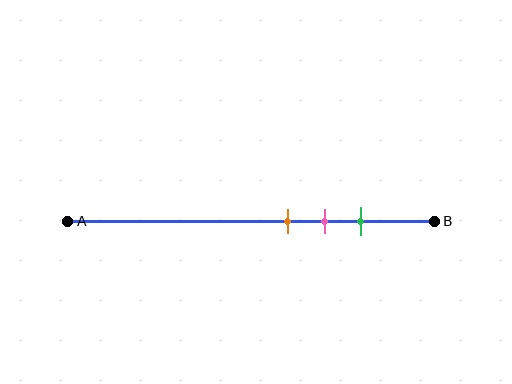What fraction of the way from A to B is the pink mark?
The pink mark is approximately 70% (0.7) of the way from A to B.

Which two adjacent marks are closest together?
The orange and pink marks are the closest adjacent pair.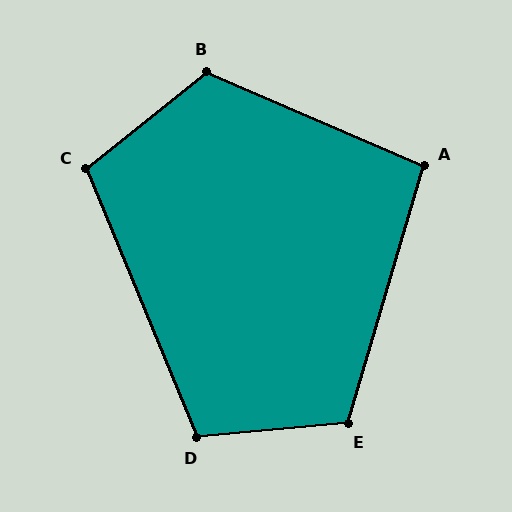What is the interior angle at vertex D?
Approximately 107 degrees (obtuse).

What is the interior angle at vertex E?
Approximately 112 degrees (obtuse).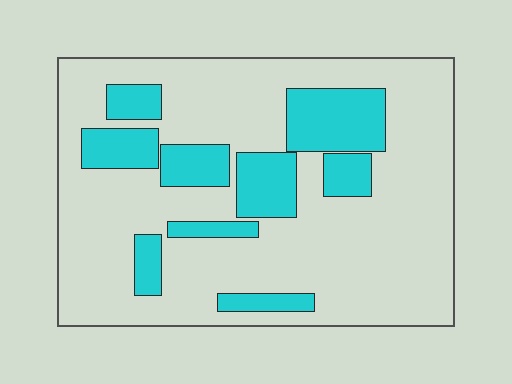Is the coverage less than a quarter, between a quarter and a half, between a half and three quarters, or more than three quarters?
Less than a quarter.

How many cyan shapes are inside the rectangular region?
9.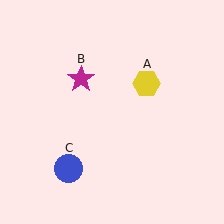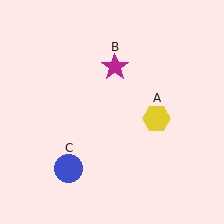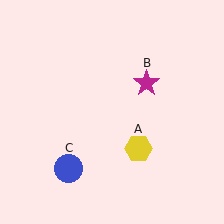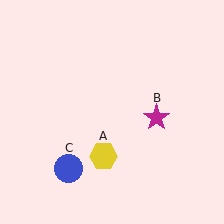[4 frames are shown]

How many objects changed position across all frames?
2 objects changed position: yellow hexagon (object A), magenta star (object B).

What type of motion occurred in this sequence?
The yellow hexagon (object A), magenta star (object B) rotated clockwise around the center of the scene.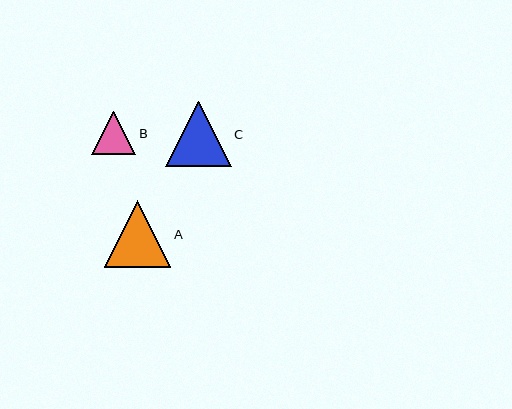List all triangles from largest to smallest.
From largest to smallest: A, C, B.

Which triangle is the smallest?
Triangle B is the smallest with a size of approximately 44 pixels.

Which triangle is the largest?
Triangle A is the largest with a size of approximately 67 pixels.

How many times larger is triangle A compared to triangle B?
Triangle A is approximately 1.5 times the size of triangle B.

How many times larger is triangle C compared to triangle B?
Triangle C is approximately 1.5 times the size of triangle B.